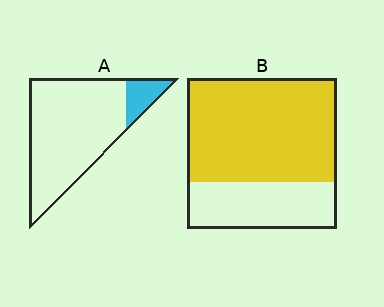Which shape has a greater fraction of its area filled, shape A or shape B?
Shape B.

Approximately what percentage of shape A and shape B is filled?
A is approximately 15% and B is approximately 70%.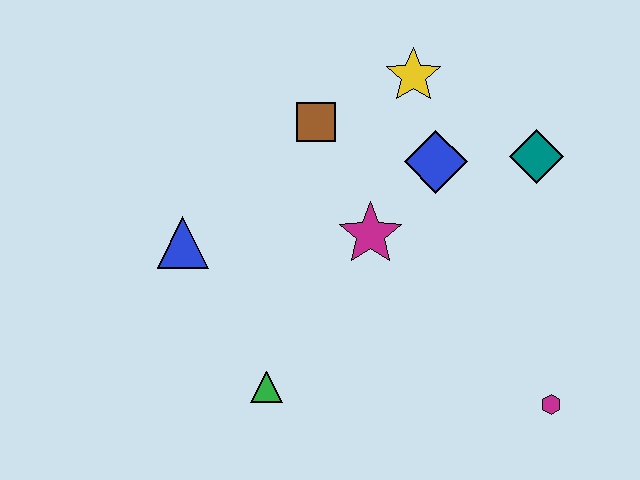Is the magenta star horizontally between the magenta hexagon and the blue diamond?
No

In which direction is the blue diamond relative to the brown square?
The blue diamond is to the right of the brown square.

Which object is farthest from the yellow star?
The magenta hexagon is farthest from the yellow star.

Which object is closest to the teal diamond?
The blue diamond is closest to the teal diamond.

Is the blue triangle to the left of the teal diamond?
Yes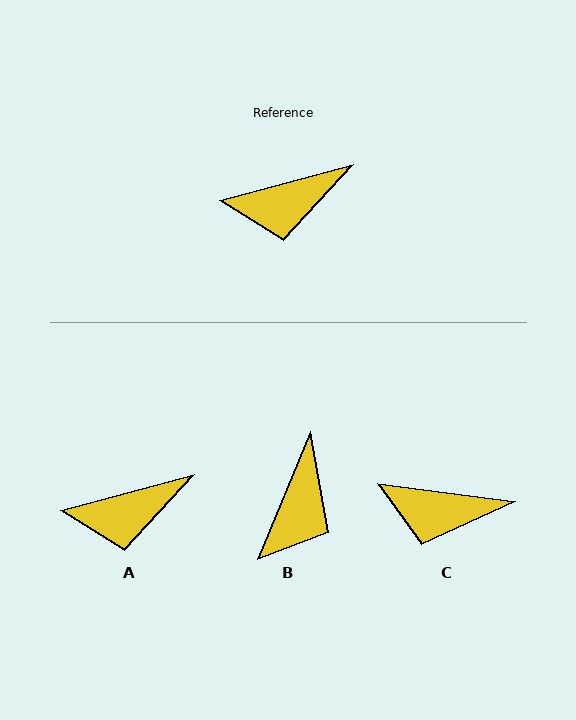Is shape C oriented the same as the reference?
No, it is off by about 22 degrees.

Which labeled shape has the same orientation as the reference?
A.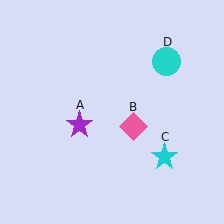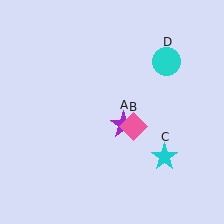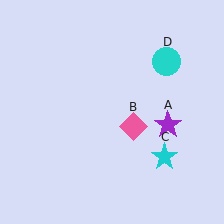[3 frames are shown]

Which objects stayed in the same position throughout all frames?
Pink diamond (object B) and cyan star (object C) and cyan circle (object D) remained stationary.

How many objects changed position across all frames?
1 object changed position: purple star (object A).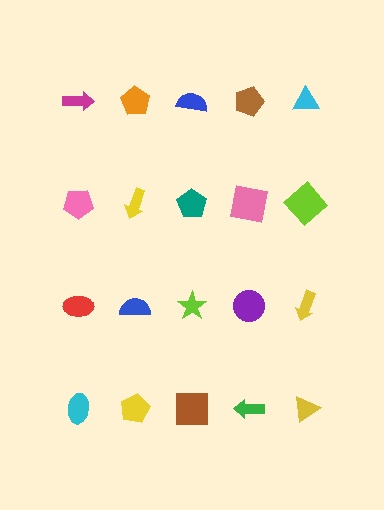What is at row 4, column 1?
A cyan ellipse.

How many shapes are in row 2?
5 shapes.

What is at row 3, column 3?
A lime star.